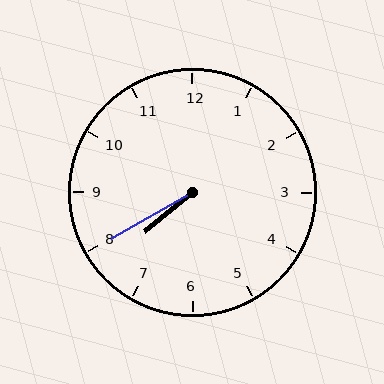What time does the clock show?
7:40.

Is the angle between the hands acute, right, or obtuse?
It is acute.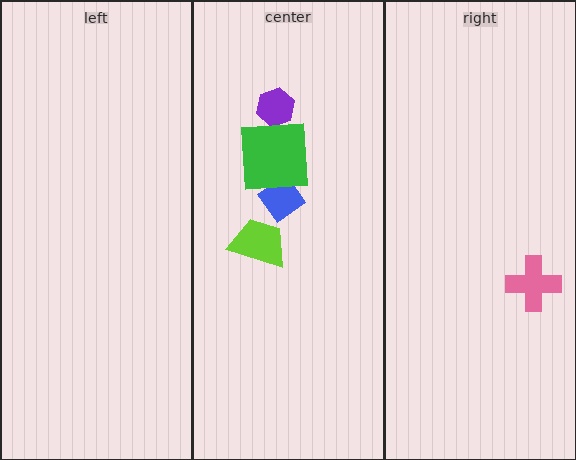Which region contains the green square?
The center region.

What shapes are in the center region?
The purple hexagon, the blue diamond, the green square, the lime trapezoid.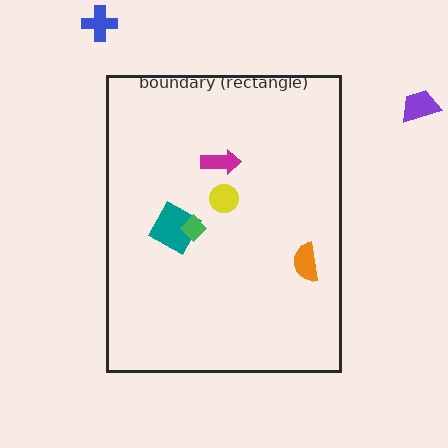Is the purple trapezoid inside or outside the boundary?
Outside.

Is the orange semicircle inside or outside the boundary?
Inside.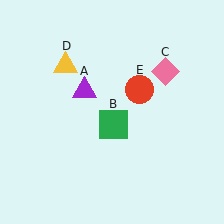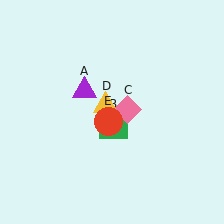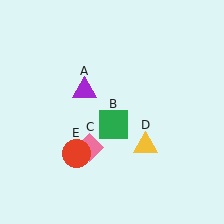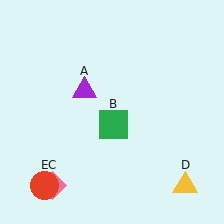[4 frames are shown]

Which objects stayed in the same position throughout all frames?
Purple triangle (object A) and green square (object B) remained stationary.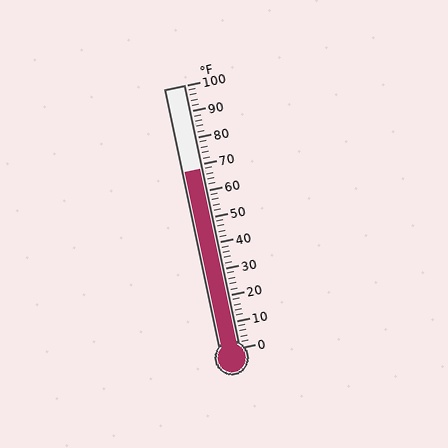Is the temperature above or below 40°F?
The temperature is above 40°F.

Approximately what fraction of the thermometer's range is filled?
The thermometer is filled to approximately 70% of its range.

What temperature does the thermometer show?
The thermometer shows approximately 68°F.